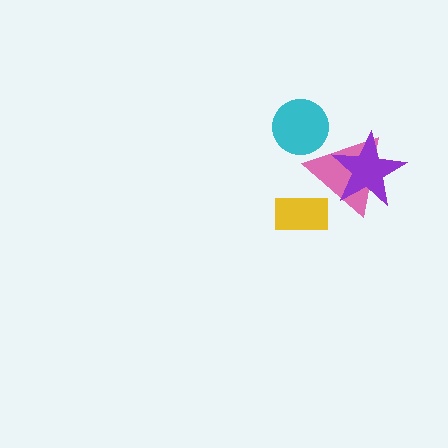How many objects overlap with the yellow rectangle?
1 object overlaps with the yellow rectangle.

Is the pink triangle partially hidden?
Yes, it is partially covered by another shape.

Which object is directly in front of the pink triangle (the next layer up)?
The purple star is directly in front of the pink triangle.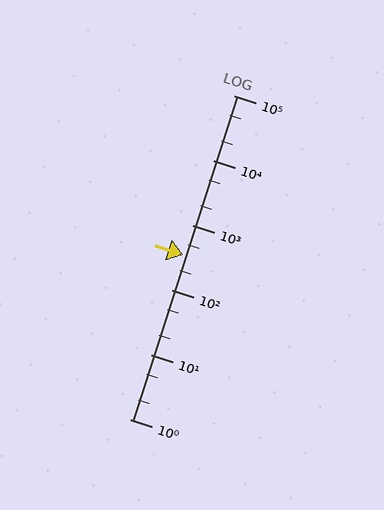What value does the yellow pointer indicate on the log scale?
The pointer indicates approximately 340.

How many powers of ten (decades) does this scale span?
The scale spans 5 decades, from 1 to 100000.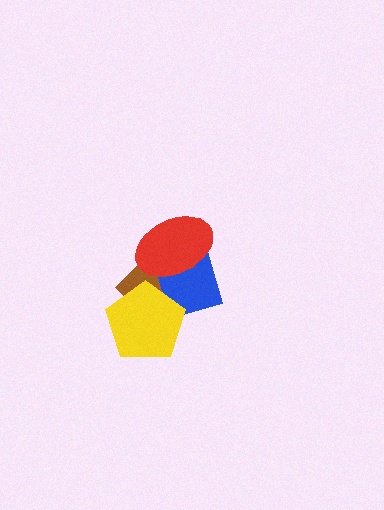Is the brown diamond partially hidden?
Yes, it is partially covered by another shape.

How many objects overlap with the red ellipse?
2 objects overlap with the red ellipse.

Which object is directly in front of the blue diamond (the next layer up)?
The yellow pentagon is directly in front of the blue diamond.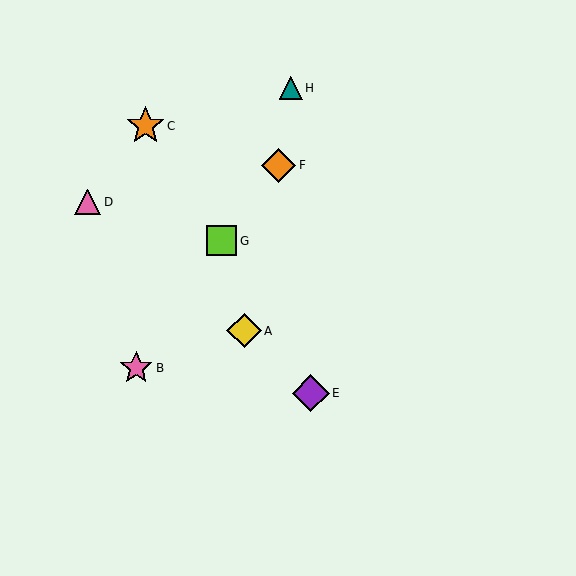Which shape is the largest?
The orange star (labeled C) is the largest.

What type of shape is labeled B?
Shape B is a pink star.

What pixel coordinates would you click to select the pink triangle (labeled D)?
Click at (88, 202) to select the pink triangle D.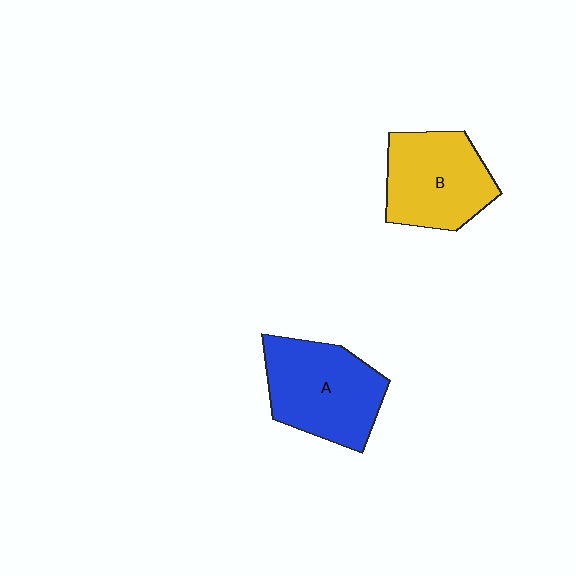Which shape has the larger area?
Shape A (blue).